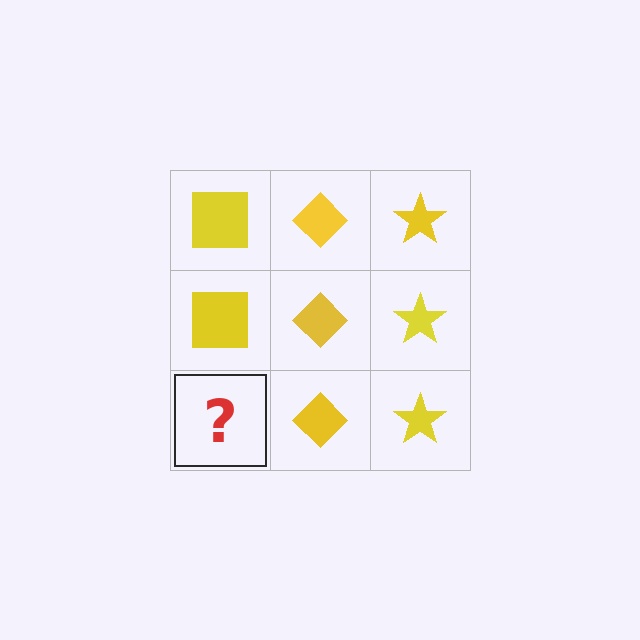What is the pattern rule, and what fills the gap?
The rule is that each column has a consistent shape. The gap should be filled with a yellow square.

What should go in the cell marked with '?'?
The missing cell should contain a yellow square.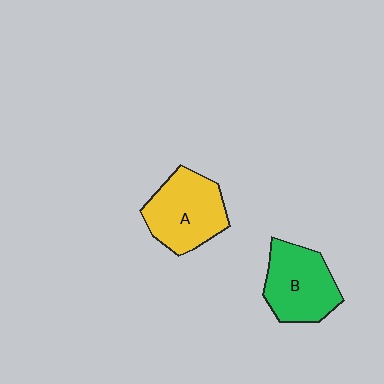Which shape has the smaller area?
Shape B (green).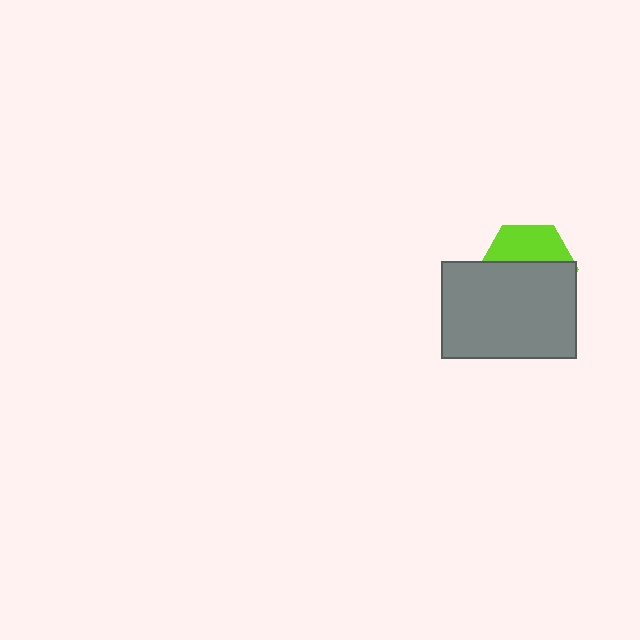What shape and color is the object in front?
The object in front is a gray rectangle.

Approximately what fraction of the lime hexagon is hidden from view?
Roughly 61% of the lime hexagon is hidden behind the gray rectangle.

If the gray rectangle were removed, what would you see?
You would see the complete lime hexagon.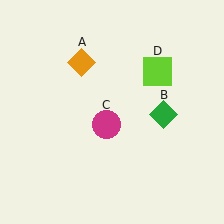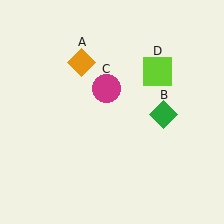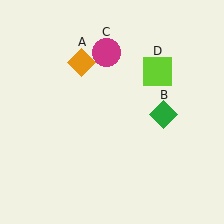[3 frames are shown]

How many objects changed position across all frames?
1 object changed position: magenta circle (object C).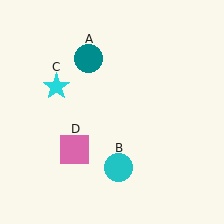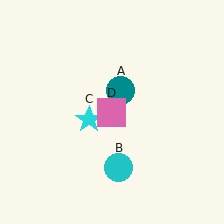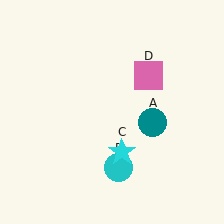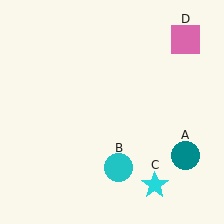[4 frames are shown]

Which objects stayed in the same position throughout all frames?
Cyan circle (object B) remained stationary.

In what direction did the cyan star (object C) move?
The cyan star (object C) moved down and to the right.